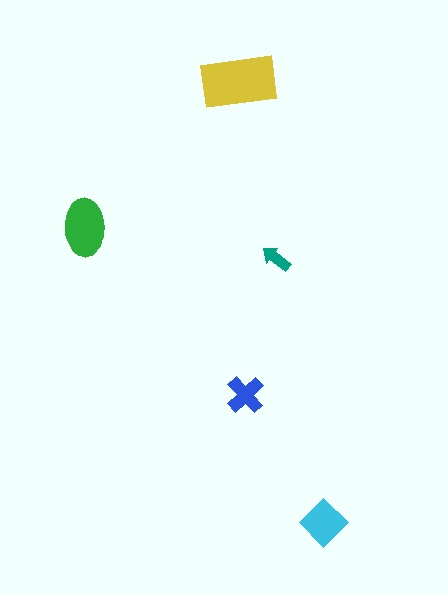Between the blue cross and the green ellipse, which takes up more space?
The green ellipse.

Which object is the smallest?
The teal arrow.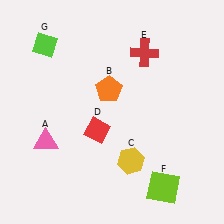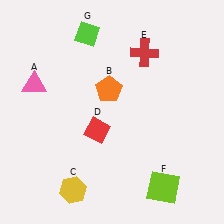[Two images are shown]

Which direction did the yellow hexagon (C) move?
The yellow hexagon (C) moved left.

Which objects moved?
The objects that moved are: the pink triangle (A), the yellow hexagon (C), the lime diamond (G).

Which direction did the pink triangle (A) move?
The pink triangle (A) moved up.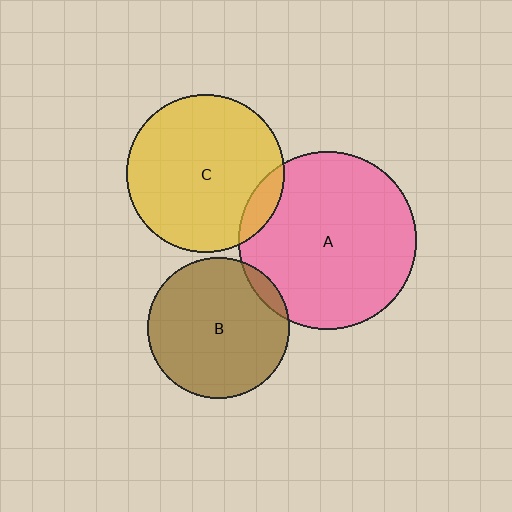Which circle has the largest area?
Circle A (pink).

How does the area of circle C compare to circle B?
Approximately 1.2 times.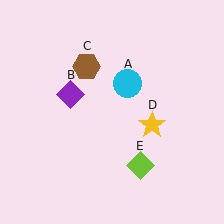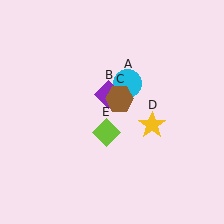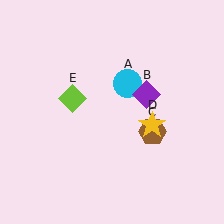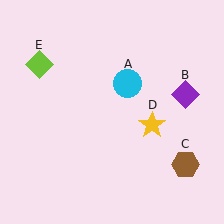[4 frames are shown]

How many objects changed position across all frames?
3 objects changed position: purple diamond (object B), brown hexagon (object C), lime diamond (object E).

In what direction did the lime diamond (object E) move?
The lime diamond (object E) moved up and to the left.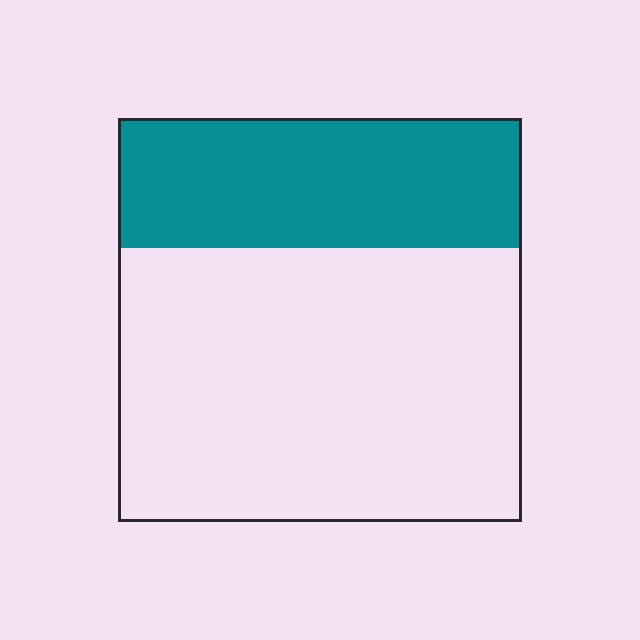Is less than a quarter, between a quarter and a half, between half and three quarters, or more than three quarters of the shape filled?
Between a quarter and a half.